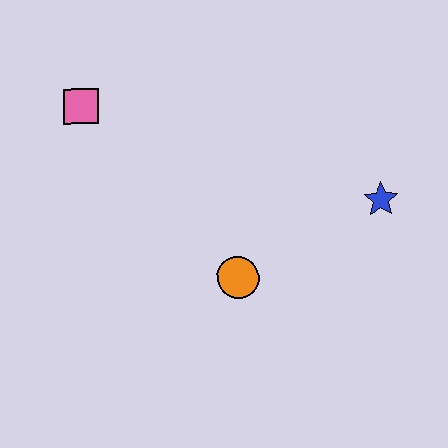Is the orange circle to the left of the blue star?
Yes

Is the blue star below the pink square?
Yes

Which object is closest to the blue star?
The orange circle is closest to the blue star.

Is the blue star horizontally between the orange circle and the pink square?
No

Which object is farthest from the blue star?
The pink square is farthest from the blue star.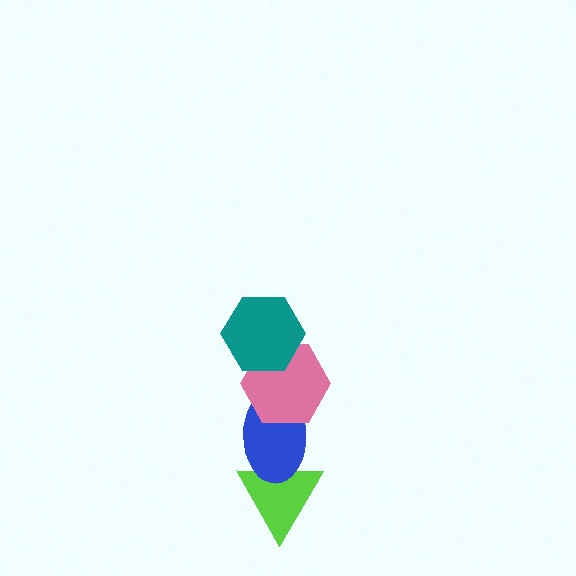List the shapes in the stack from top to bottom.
From top to bottom: the teal hexagon, the pink hexagon, the blue ellipse, the lime triangle.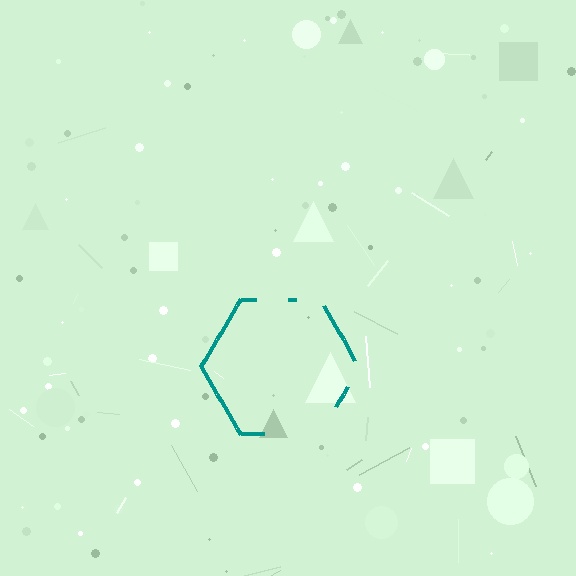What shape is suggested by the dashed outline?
The dashed outline suggests a hexagon.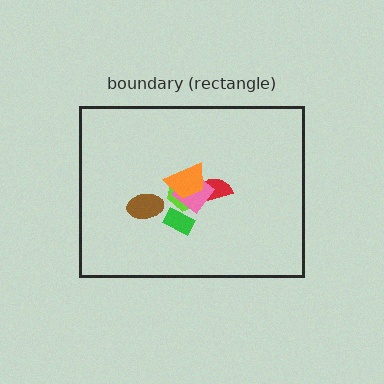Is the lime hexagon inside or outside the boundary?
Inside.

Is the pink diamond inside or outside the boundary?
Inside.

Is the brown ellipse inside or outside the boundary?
Inside.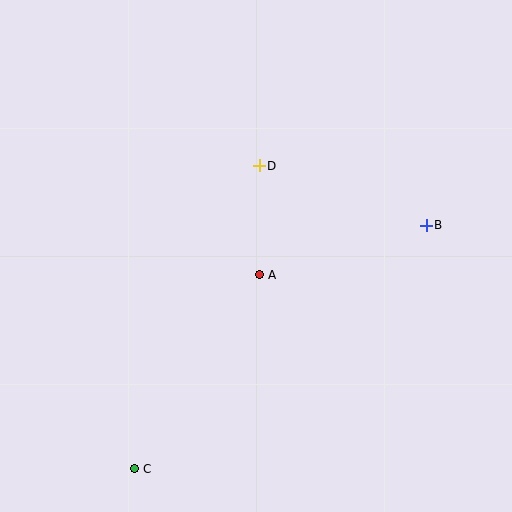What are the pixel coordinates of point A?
Point A is at (260, 275).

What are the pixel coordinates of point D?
Point D is at (259, 166).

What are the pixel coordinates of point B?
Point B is at (426, 225).